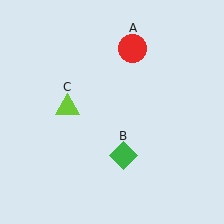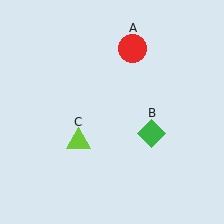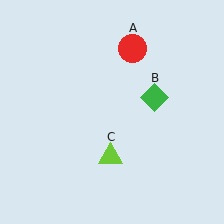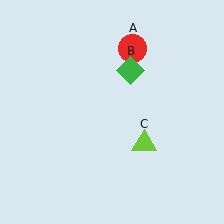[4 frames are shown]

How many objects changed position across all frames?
2 objects changed position: green diamond (object B), lime triangle (object C).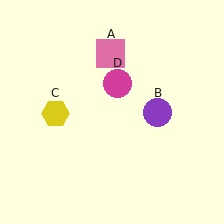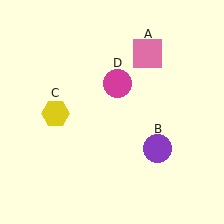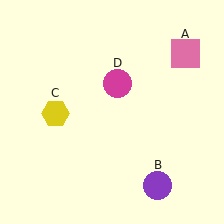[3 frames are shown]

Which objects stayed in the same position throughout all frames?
Yellow hexagon (object C) and magenta circle (object D) remained stationary.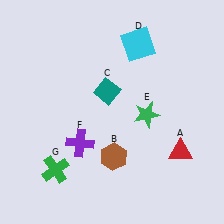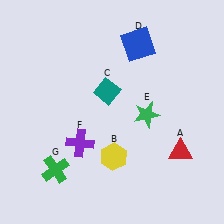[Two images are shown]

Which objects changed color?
B changed from brown to yellow. D changed from cyan to blue.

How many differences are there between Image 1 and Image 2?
There are 2 differences between the two images.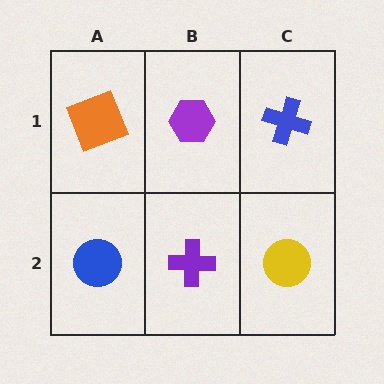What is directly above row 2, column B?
A purple hexagon.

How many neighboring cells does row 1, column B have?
3.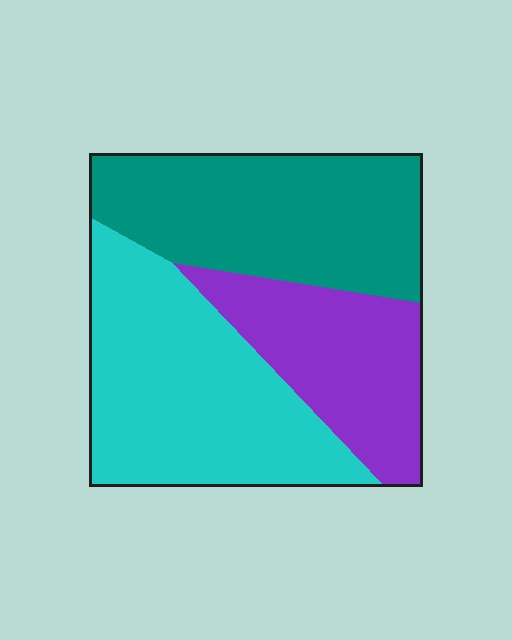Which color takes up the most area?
Cyan, at roughly 40%.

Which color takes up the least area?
Purple, at roughly 25%.